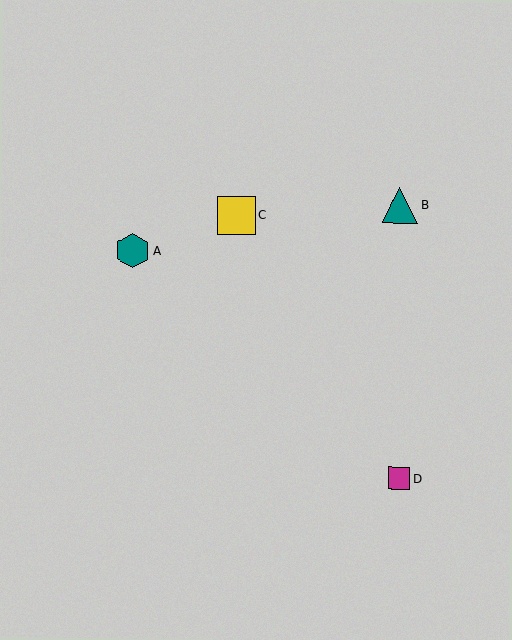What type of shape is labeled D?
Shape D is a magenta square.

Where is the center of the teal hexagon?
The center of the teal hexagon is at (132, 250).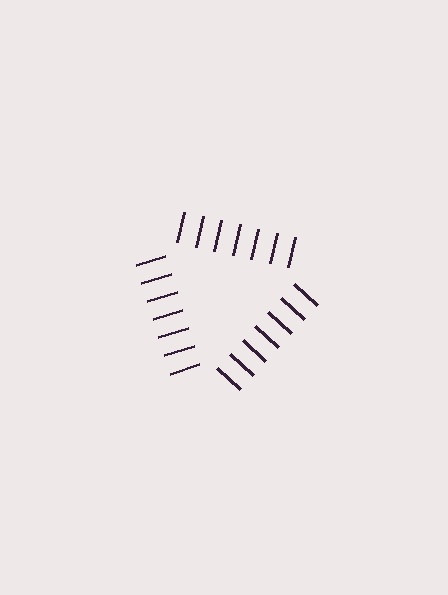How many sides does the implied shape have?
3 sides — the line-ends trace a triangle.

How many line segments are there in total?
21 — 7 along each of the 3 edges.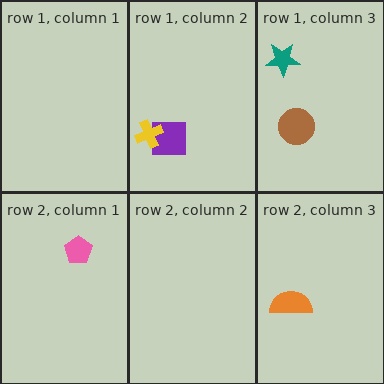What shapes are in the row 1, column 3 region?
The brown circle, the teal star.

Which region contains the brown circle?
The row 1, column 3 region.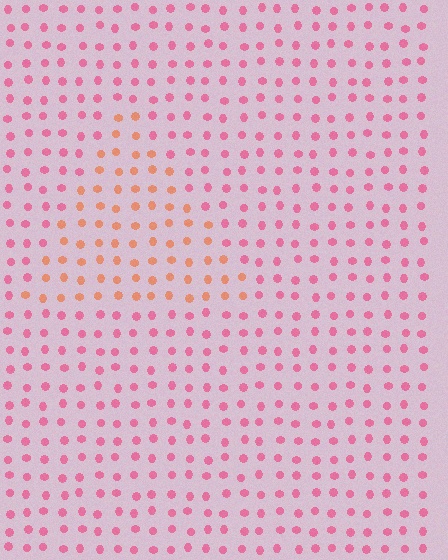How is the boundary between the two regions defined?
The boundary is defined purely by a slight shift in hue (about 39 degrees). Spacing, size, and orientation are identical on both sides.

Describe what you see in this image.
The image is filled with small pink elements in a uniform arrangement. A triangle-shaped region is visible where the elements are tinted to a slightly different hue, forming a subtle color boundary.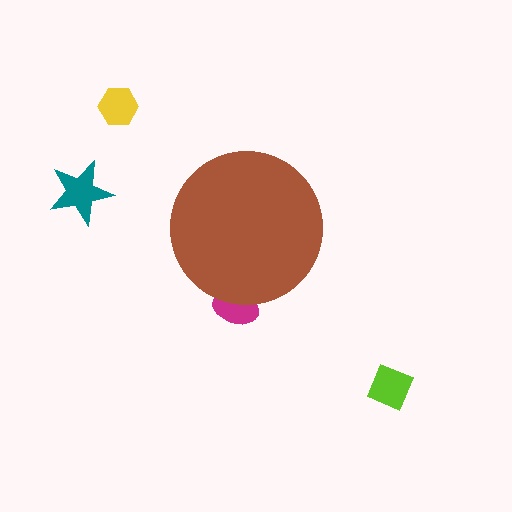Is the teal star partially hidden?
No, the teal star is fully visible.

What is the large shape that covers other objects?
A brown circle.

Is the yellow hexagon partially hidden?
No, the yellow hexagon is fully visible.